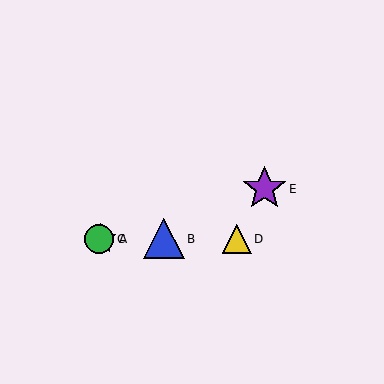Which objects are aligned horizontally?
Objects A, B, C, D are aligned horizontally.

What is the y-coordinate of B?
Object B is at y≈239.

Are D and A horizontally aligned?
Yes, both are at y≈239.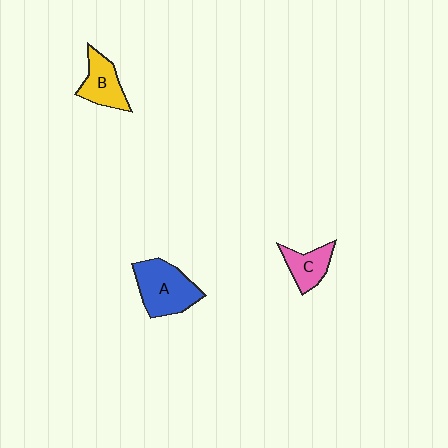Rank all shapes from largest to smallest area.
From largest to smallest: A (blue), B (yellow), C (pink).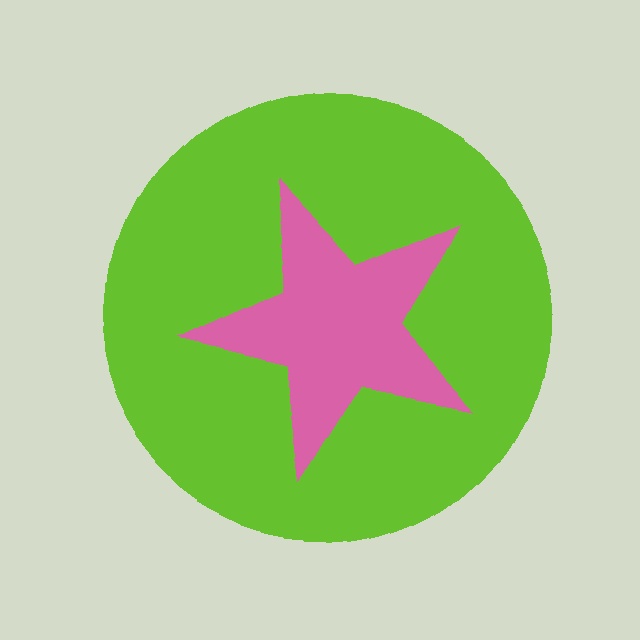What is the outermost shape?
The lime circle.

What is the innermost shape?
The pink star.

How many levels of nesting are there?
2.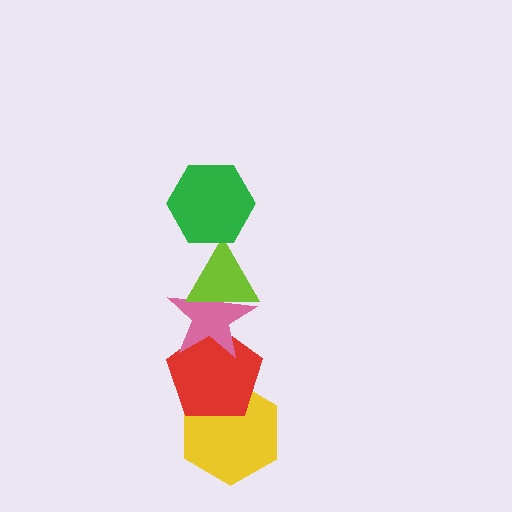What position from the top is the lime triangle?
The lime triangle is 2nd from the top.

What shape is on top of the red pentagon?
The pink star is on top of the red pentagon.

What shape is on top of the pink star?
The lime triangle is on top of the pink star.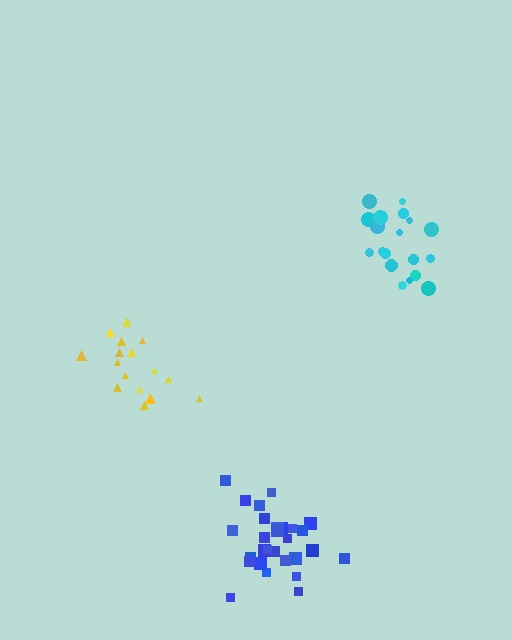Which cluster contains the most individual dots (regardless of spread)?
Blue (28).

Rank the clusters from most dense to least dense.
cyan, blue, yellow.